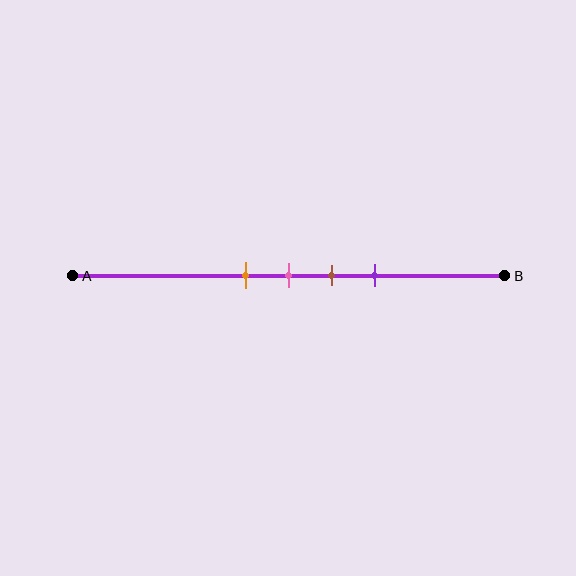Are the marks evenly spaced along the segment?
Yes, the marks are approximately evenly spaced.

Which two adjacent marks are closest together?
The orange and pink marks are the closest adjacent pair.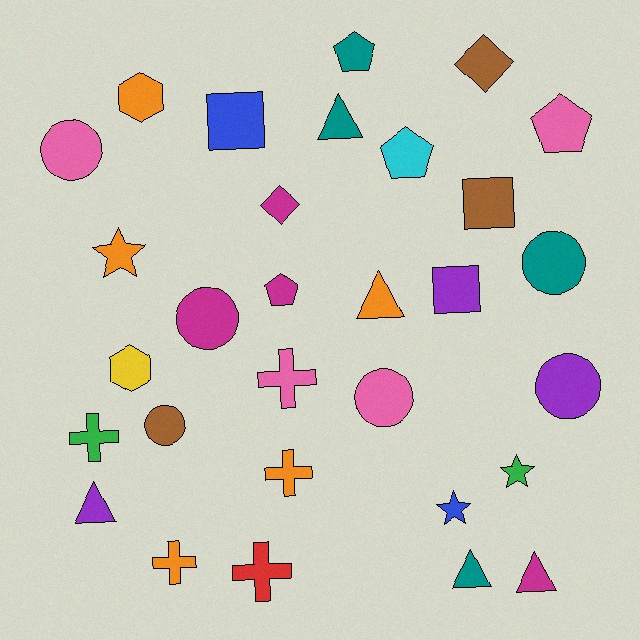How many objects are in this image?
There are 30 objects.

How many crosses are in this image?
There are 5 crosses.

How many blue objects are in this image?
There are 2 blue objects.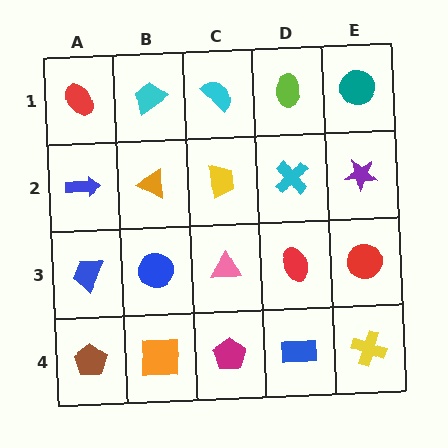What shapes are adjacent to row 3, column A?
A blue arrow (row 2, column A), a brown pentagon (row 4, column A), a blue circle (row 3, column B).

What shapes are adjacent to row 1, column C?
A yellow trapezoid (row 2, column C), a cyan trapezoid (row 1, column B), a lime ellipse (row 1, column D).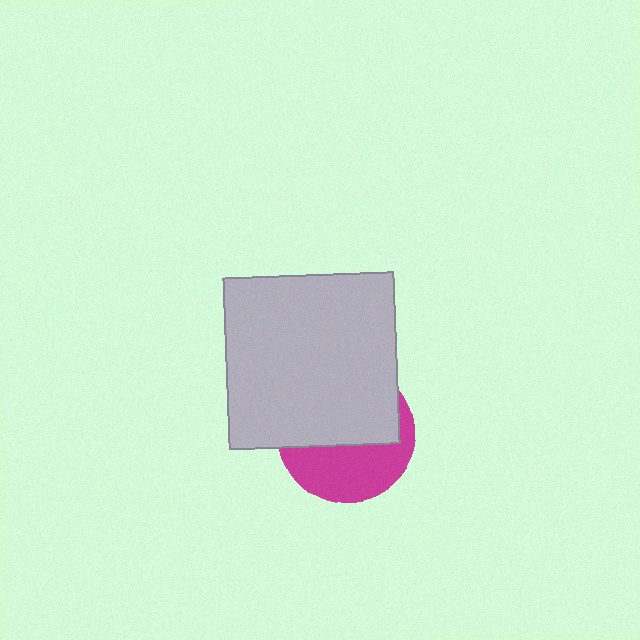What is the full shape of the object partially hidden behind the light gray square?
The partially hidden object is a magenta circle.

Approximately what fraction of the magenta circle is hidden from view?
Roughly 57% of the magenta circle is hidden behind the light gray square.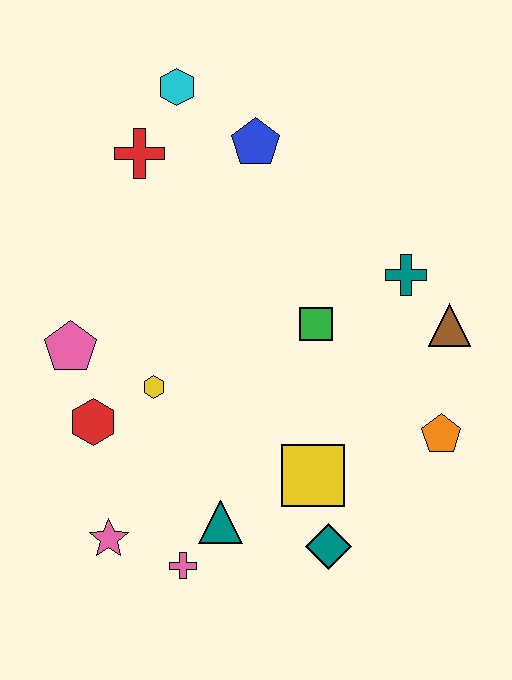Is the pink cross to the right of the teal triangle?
No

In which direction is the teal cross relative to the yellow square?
The teal cross is above the yellow square.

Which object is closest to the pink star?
The pink cross is closest to the pink star.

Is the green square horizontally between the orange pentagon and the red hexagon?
Yes